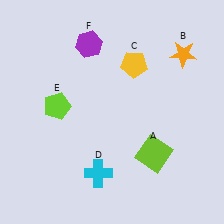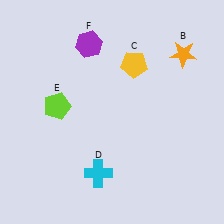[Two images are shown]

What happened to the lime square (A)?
The lime square (A) was removed in Image 2. It was in the bottom-right area of Image 1.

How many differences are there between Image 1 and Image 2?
There is 1 difference between the two images.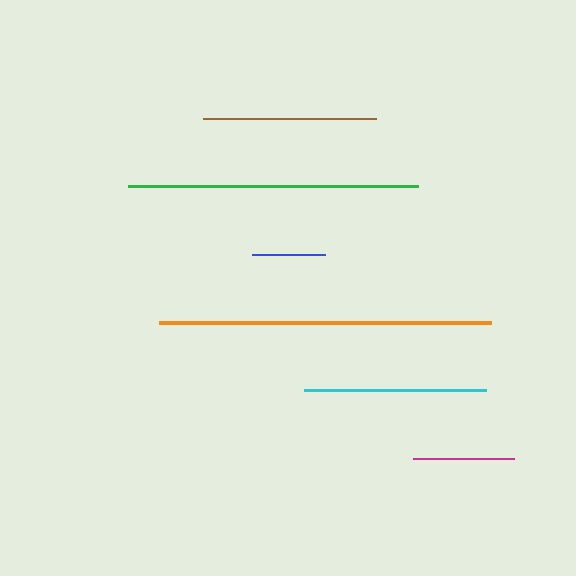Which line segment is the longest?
The orange line is the longest at approximately 332 pixels.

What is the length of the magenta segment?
The magenta segment is approximately 102 pixels long.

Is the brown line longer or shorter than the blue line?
The brown line is longer than the blue line.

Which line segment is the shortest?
The blue line is the shortest at approximately 73 pixels.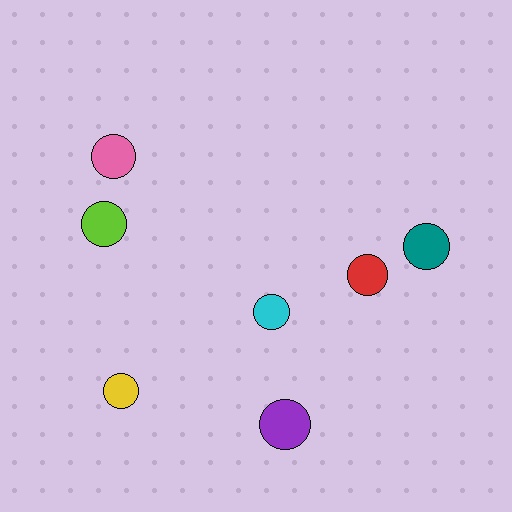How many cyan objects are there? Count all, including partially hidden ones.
There is 1 cyan object.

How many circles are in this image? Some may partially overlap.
There are 7 circles.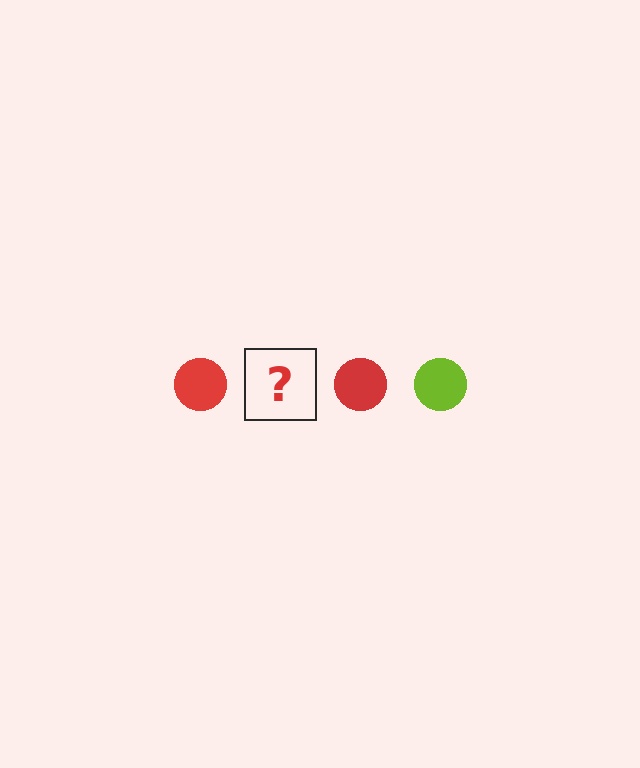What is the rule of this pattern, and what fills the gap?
The rule is that the pattern cycles through red, lime circles. The gap should be filled with a lime circle.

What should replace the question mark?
The question mark should be replaced with a lime circle.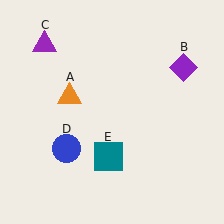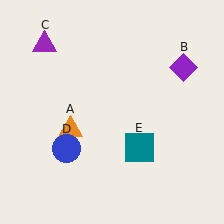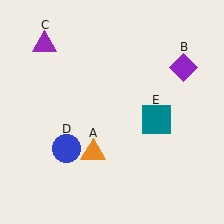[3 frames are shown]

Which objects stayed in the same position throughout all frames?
Purple diamond (object B) and purple triangle (object C) and blue circle (object D) remained stationary.